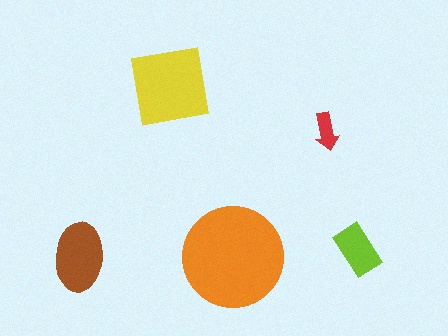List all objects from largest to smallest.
The orange circle, the yellow square, the brown ellipse, the lime rectangle, the red arrow.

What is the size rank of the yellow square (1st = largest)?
2nd.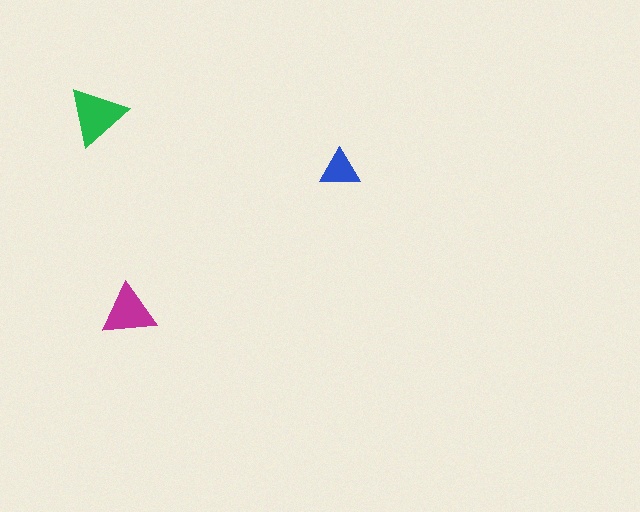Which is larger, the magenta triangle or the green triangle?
The green one.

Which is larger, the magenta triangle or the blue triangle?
The magenta one.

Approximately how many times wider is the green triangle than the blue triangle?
About 1.5 times wider.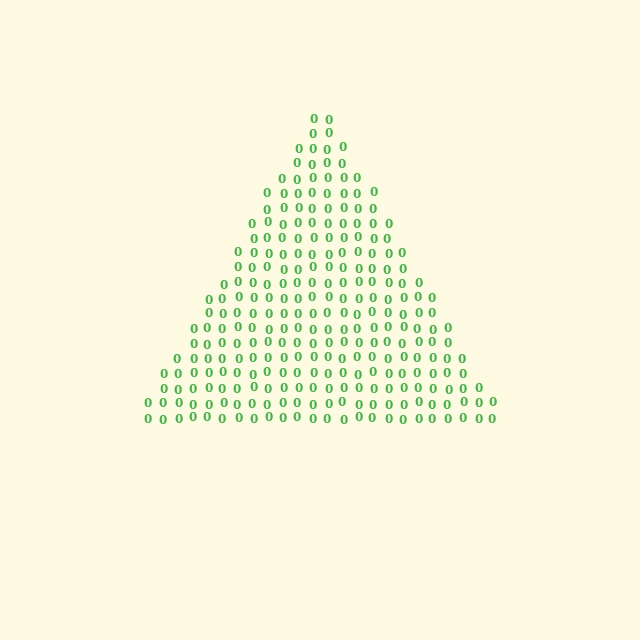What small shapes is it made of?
It is made of small digit 0's.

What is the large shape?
The large shape is a triangle.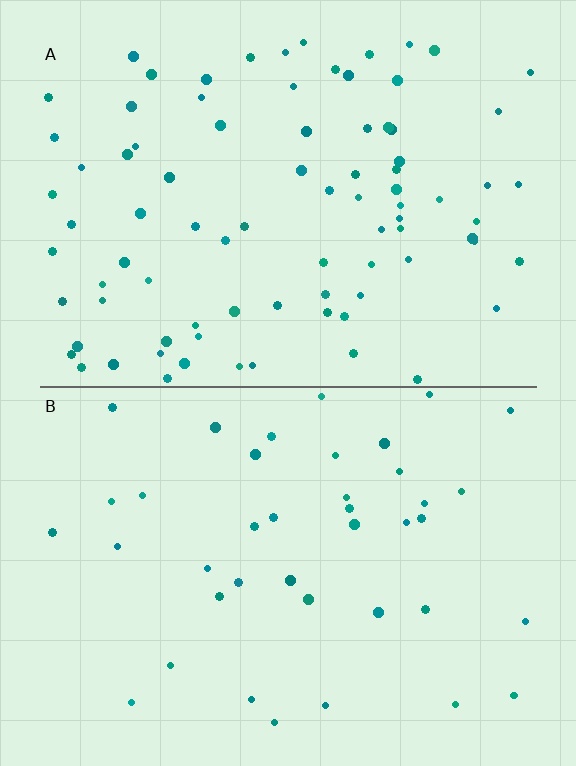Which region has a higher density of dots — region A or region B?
A (the top).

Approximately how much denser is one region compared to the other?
Approximately 2.1× — region A over region B.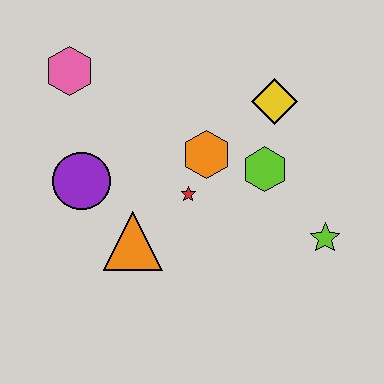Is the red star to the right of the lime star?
No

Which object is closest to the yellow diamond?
The lime hexagon is closest to the yellow diamond.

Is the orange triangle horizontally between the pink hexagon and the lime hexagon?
Yes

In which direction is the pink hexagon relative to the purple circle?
The pink hexagon is above the purple circle.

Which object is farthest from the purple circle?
The lime star is farthest from the purple circle.